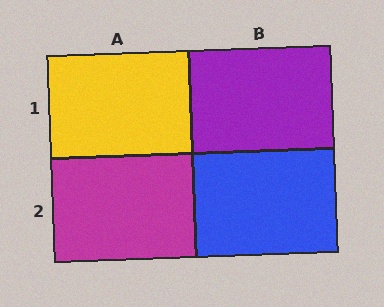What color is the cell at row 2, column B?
Blue.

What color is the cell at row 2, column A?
Magenta.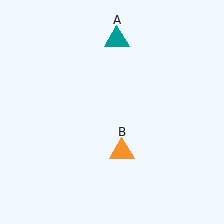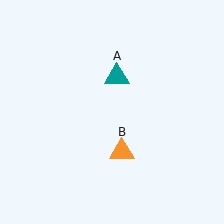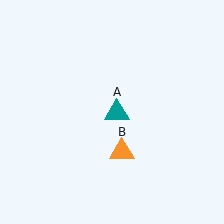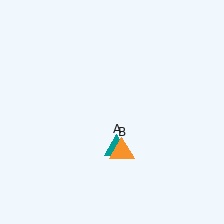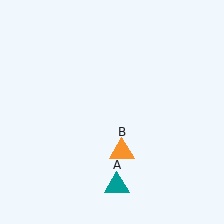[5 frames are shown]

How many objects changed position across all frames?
1 object changed position: teal triangle (object A).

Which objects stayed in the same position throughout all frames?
Orange triangle (object B) remained stationary.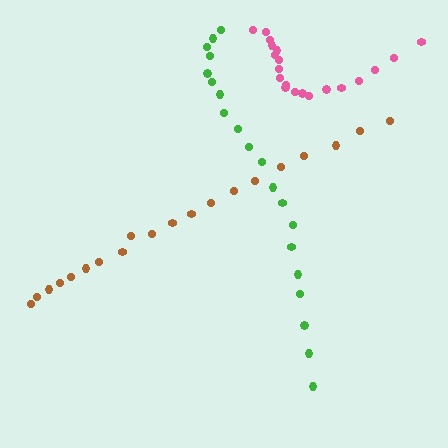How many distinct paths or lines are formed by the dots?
There are 3 distinct paths.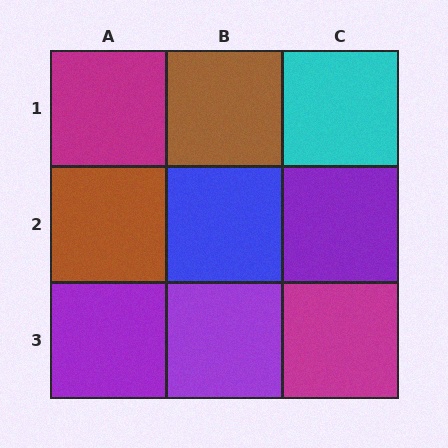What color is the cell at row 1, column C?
Cyan.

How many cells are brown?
2 cells are brown.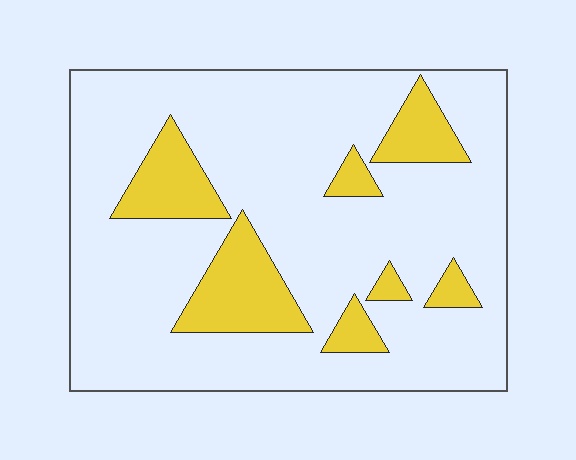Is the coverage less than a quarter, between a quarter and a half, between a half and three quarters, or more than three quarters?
Less than a quarter.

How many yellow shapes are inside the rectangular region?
7.